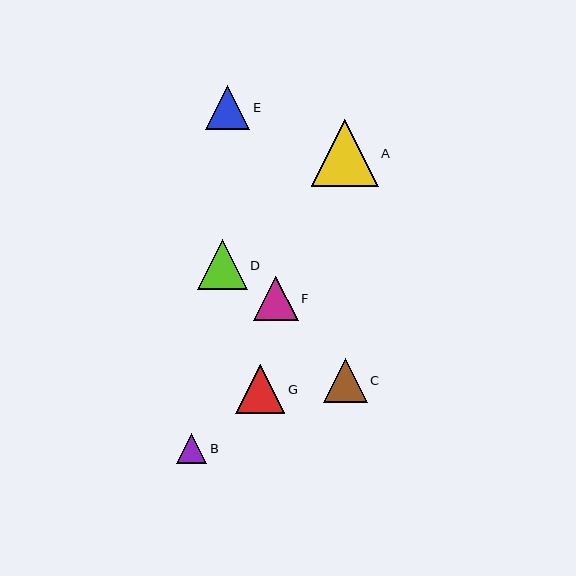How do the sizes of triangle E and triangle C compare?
Triangle E and triangle C are approximately the same size.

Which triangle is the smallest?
Triangle B is the smallest with a size of approximately 30 pixels.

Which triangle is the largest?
Triangle A is the largest with a size of approximately 67 pixels.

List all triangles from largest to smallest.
From largest to smallest: A, D, G, F, E, C, B.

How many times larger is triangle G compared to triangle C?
Triangle G is approximately 1.1 times the size of triangle C.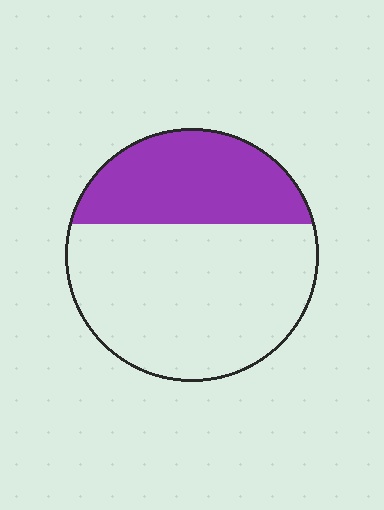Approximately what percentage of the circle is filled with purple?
Approximately 35%.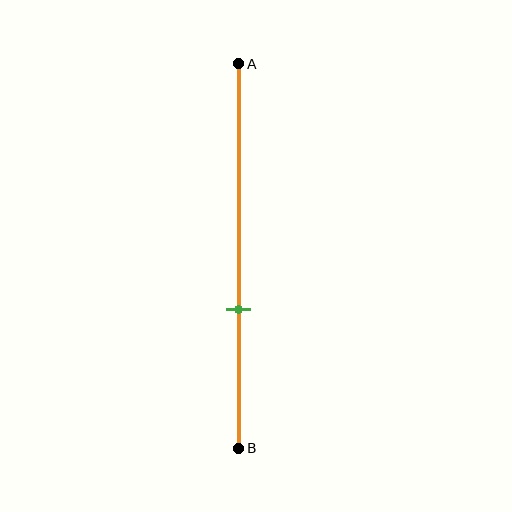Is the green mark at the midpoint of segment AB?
No, the mark is at about 65% from A, not at the 50% midpoint.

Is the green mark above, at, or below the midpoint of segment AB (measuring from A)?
The green mark is below the midpoint of segment AB.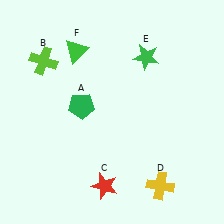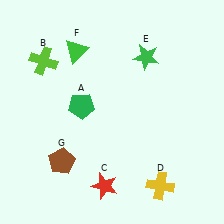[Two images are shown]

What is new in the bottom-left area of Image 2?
A brown pentagon (G) was added in the bottom-left area of Image 2.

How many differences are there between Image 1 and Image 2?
There is 1 difference between the two images.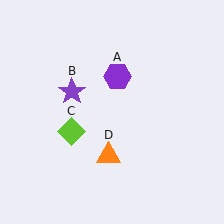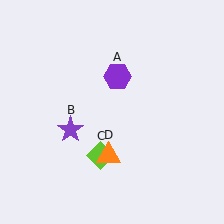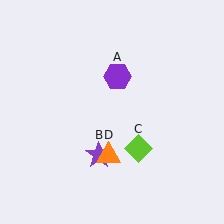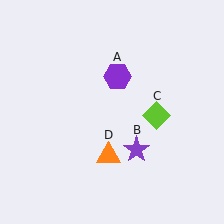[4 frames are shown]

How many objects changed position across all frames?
2 objects changed position: purple star (object B), lime diamond (object C).